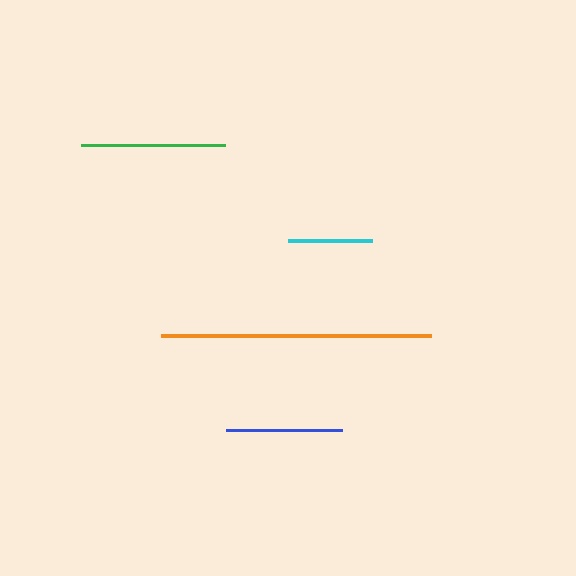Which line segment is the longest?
The orange line is the longest at approximately 270 pixels.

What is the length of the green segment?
The green segment is approximately 144 pixels long.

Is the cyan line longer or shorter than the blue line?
The blue line is longer than the cyan line.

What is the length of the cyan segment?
The cyan segment is approximately 83 pixels long.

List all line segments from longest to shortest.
From longest to shortest: orange, green, blue, cyan.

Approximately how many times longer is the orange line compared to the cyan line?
The orange line is approximately 3.2 times the length of the cyan line.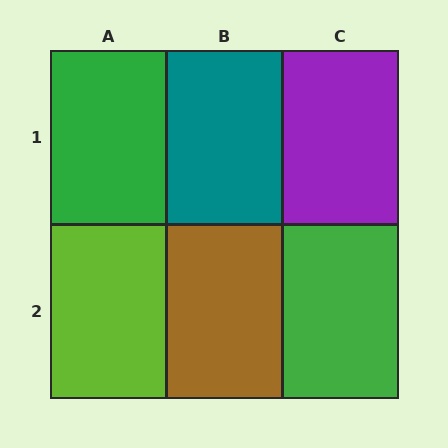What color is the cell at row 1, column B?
Teal.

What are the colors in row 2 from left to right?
Lime, brown, green.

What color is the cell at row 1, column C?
Purple.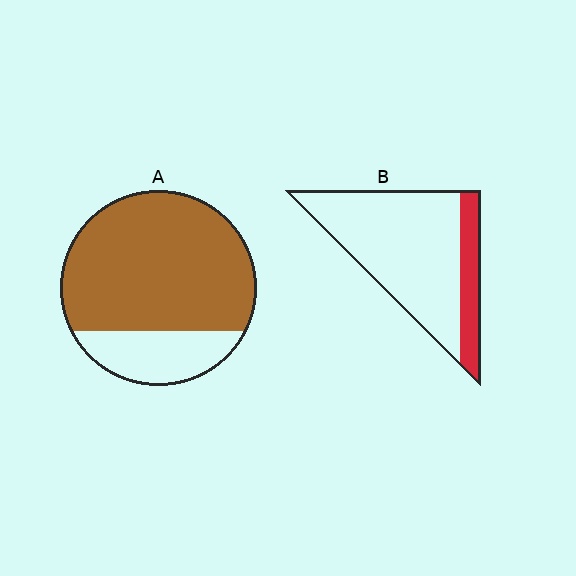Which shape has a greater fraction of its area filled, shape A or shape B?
Shape A.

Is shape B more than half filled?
No.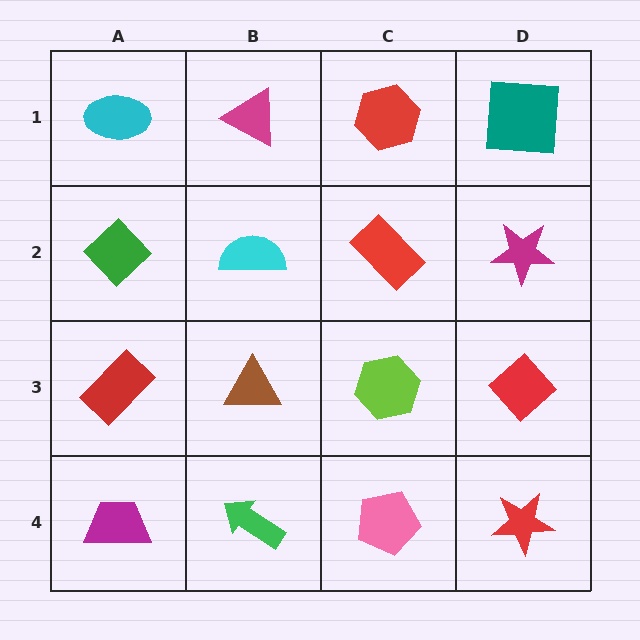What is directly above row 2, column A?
A cyan ellipse.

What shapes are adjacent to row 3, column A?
A green diamond (row 2, column A), a magenta trapezoid (row 4, column A), a brown triangle (row 3, column B).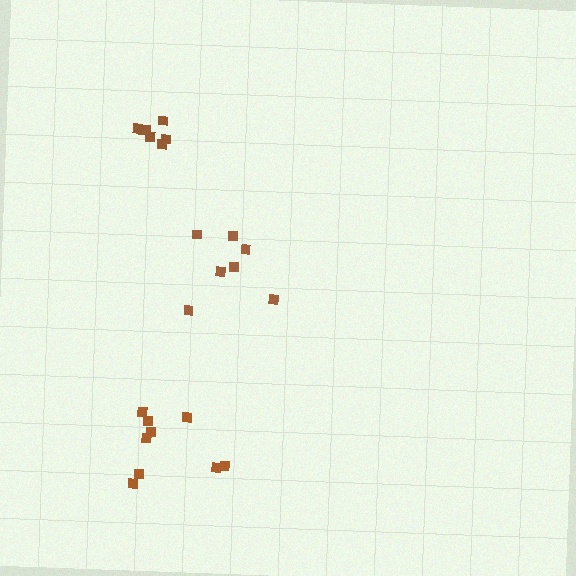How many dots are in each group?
Group 1: 7 dots, Group 2: 9 dots, Group 3: 7 dots (23 total).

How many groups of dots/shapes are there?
There are 3 groups.